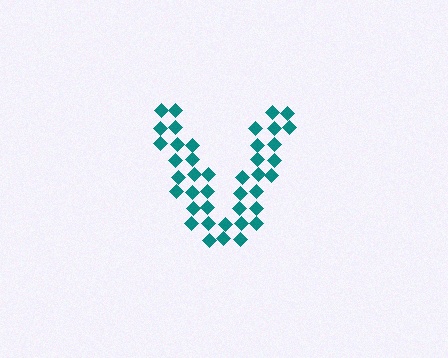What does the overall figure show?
The overall figure shows the letter V.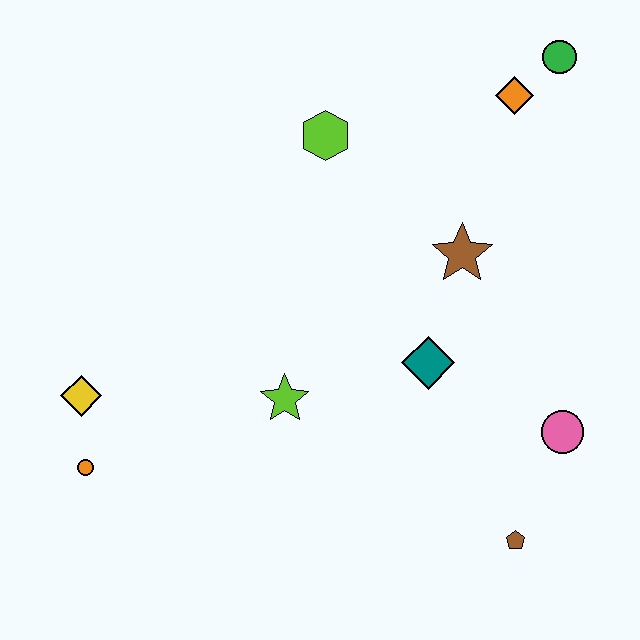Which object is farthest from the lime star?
The green circle is farthest from the lime star.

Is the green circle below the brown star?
No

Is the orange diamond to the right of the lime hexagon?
Yes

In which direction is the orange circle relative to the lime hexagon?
The orange circle is below the lime hexagon.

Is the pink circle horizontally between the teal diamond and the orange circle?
No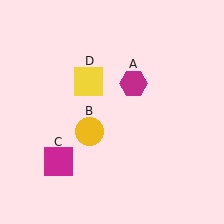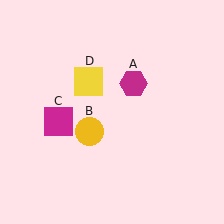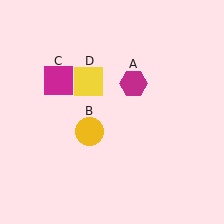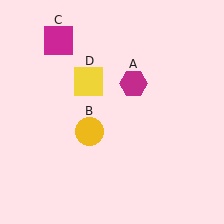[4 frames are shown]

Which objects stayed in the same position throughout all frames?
Magenta hexagon (object A) and yellow circle (object B) and yellow square (object D) remained stationary.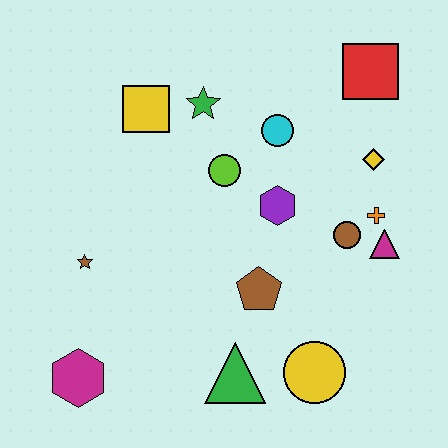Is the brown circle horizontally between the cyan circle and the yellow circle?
No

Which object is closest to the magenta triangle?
The orange cross is closest to the magenta triangle.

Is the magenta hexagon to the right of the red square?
No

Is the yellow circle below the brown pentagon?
Yes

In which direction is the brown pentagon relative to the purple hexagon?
The brown pentagon is below the purple hexagon.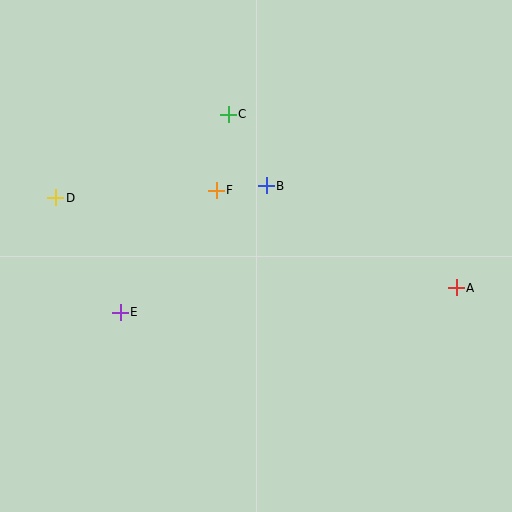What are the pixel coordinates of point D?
Point D is at (56, 198).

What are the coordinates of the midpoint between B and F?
The midpoint between B and F is at (241, 188).